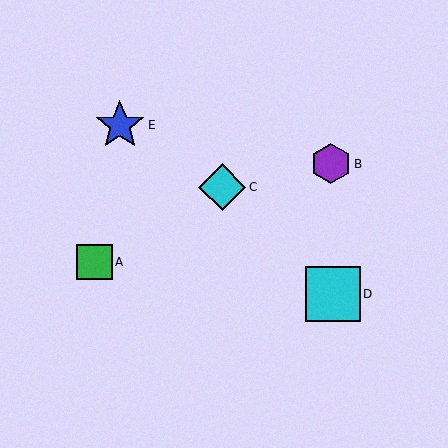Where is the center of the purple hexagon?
The center of the purple hexagon is at (331, 164).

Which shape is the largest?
The cyan square (labeled D) is the largest.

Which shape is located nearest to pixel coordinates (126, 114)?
The blue star (labeled E) at (120, 125) is nearest to that location.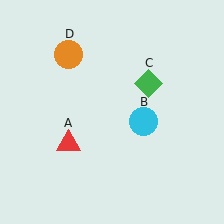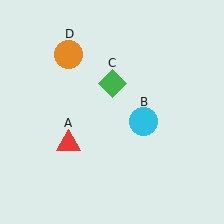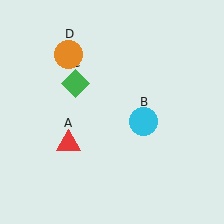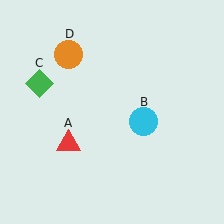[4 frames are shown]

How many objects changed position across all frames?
1 object changed position: green diamond (object C).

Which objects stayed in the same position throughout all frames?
Red triangle (object A) and cyan circle (object B) and orange circle (object D) remained stationary.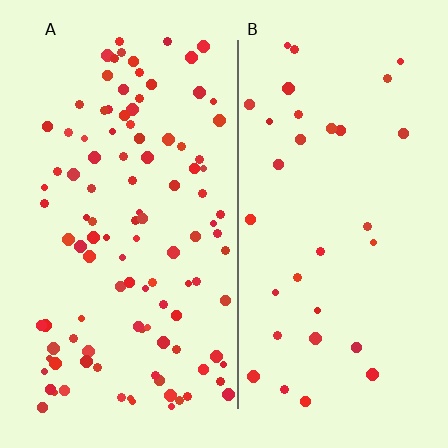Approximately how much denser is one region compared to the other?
Approximately 3.4× — region A over region B.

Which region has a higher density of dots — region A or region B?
A (the left).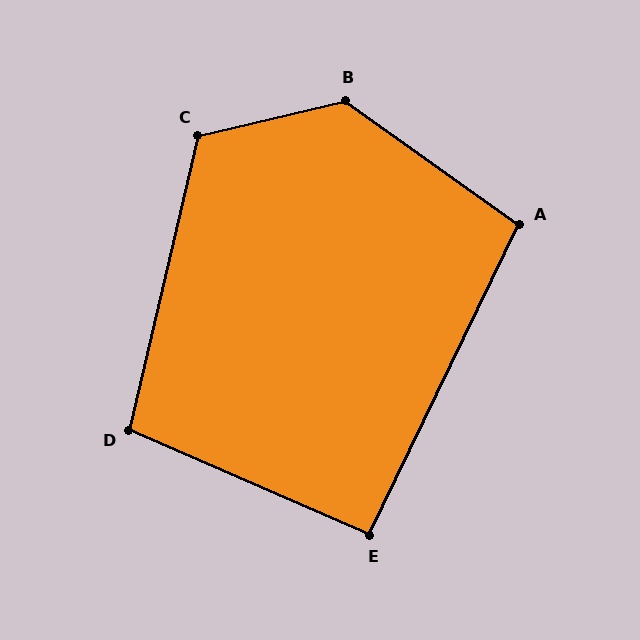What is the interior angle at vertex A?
Approximately 100 degrees (obtuse).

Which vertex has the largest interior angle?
B, at approximately 131 degrees.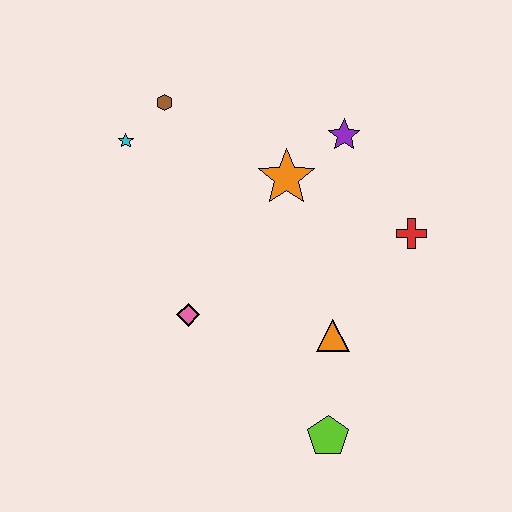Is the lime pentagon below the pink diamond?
Yes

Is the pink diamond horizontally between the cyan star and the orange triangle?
Yes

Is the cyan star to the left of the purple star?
Yes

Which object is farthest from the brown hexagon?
The lime pentagon is farthest from the brown hexagon.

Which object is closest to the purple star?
The orange star is closest to the purple star.